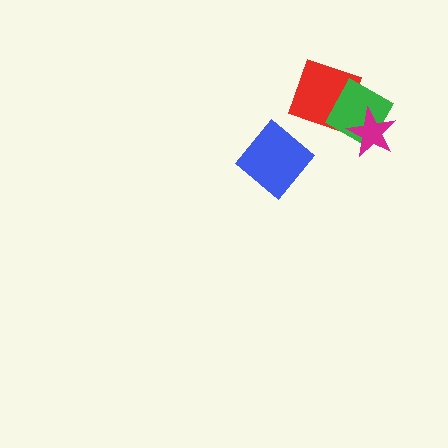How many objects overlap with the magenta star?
2 objects overlap with the magenta star.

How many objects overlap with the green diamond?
2 objects overlap with the green diamond.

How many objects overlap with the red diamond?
2 objects overlap with the red diamond.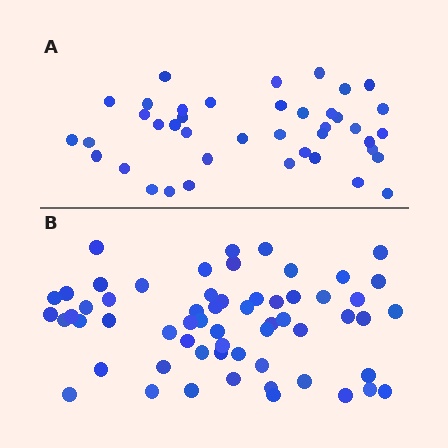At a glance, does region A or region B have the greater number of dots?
Region B (the bottom region) has more dots.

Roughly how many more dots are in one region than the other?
Region B has approximately 20 more dots than region A.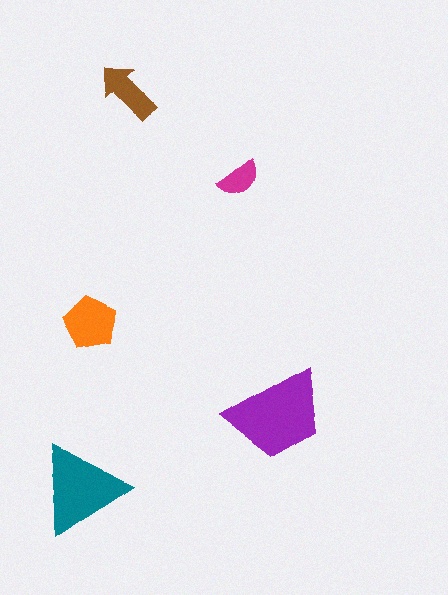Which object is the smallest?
The magenta semicircle.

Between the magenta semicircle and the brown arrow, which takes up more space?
The brown arrow.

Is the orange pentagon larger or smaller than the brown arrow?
Larger.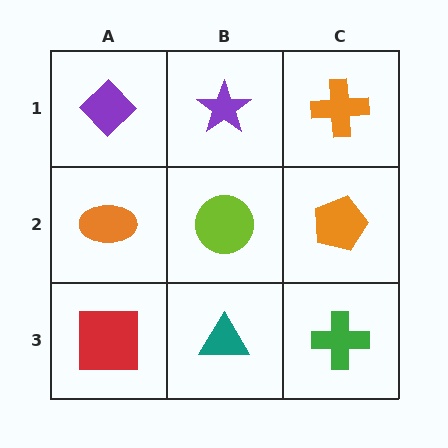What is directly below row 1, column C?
An orange pentagon.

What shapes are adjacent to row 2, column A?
A purple diamond (row 1, column A), a red square (row 3, column A), a lime circle (row 2, column B).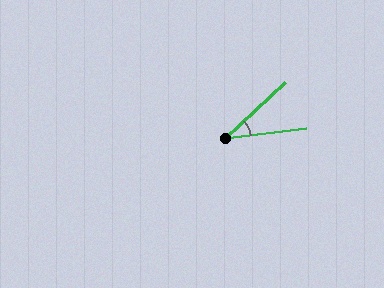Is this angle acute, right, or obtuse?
It is acute.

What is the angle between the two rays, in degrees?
Approximately 37 degrees.